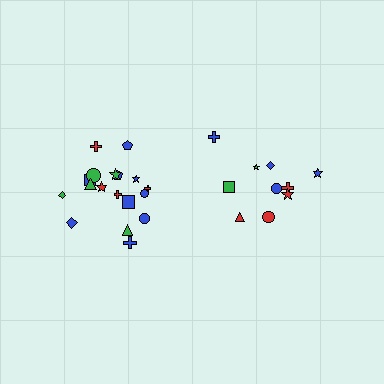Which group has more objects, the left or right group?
The left group.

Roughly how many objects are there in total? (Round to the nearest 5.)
Roughly 30 objects in total.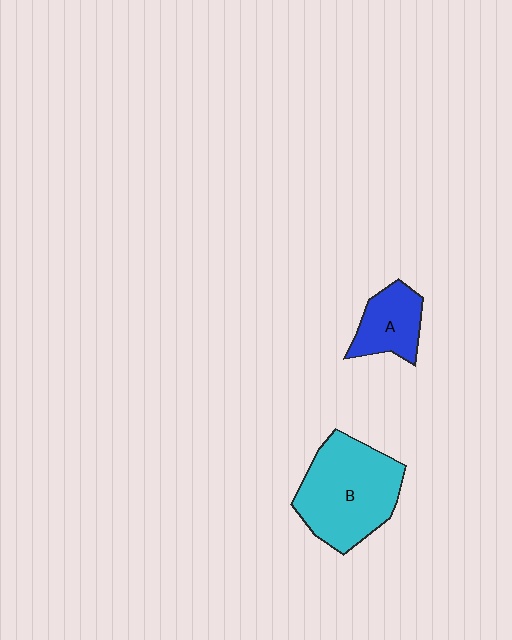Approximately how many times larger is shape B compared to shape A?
Approximately 2.1 times.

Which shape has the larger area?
Shape B (cyan).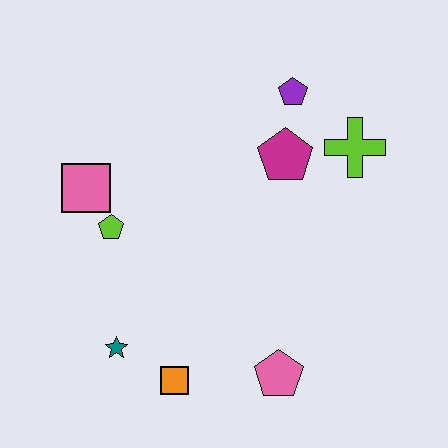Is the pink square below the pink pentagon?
No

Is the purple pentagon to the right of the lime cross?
No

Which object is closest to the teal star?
The orange square is closest to the teal star.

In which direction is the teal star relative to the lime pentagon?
The teal star is below the lime pentagon.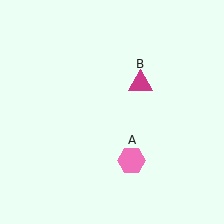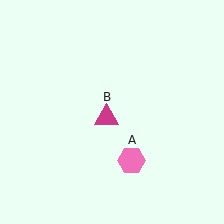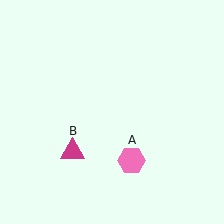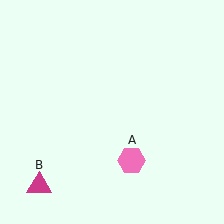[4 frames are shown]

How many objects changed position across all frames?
1 object changed position: magenta triangle (object B).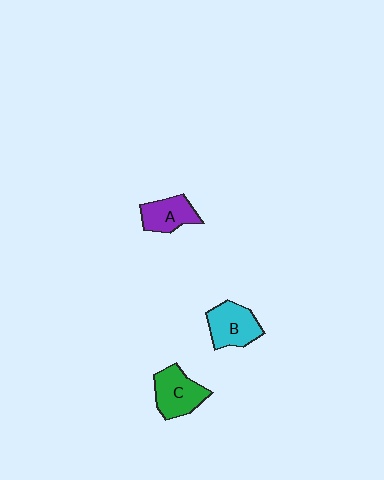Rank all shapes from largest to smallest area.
From largest to smallest: C (green), B (cyan), A (purple).